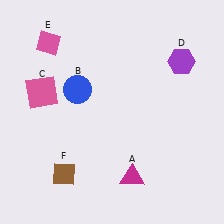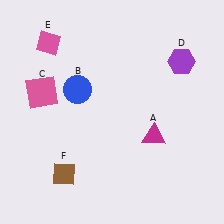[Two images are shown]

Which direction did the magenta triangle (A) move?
The magenta triangle (A) moved up.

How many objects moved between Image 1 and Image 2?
1 object moved between the two images.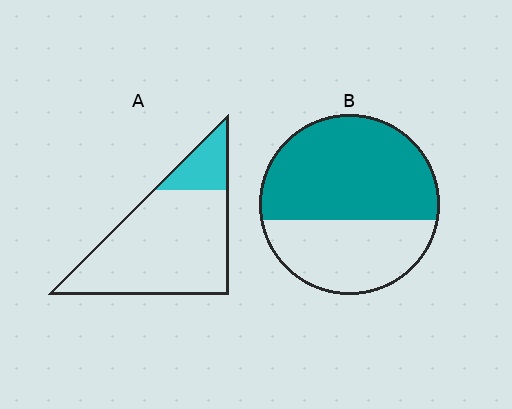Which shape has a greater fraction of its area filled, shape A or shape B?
Shape B.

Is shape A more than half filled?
No.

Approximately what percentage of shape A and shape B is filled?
A is approximately 20% and B is approximately 60%.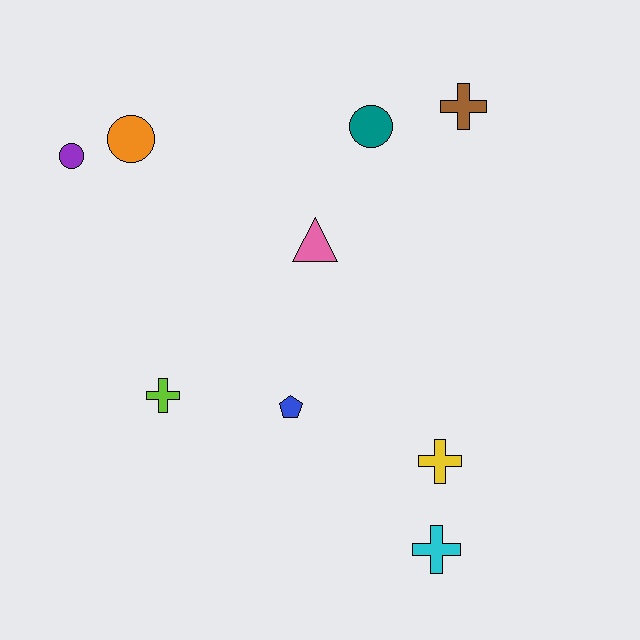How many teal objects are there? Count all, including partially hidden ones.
There is 1 teal object.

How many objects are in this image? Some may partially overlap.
There are 9 objects.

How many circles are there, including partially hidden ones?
There are 3 circles.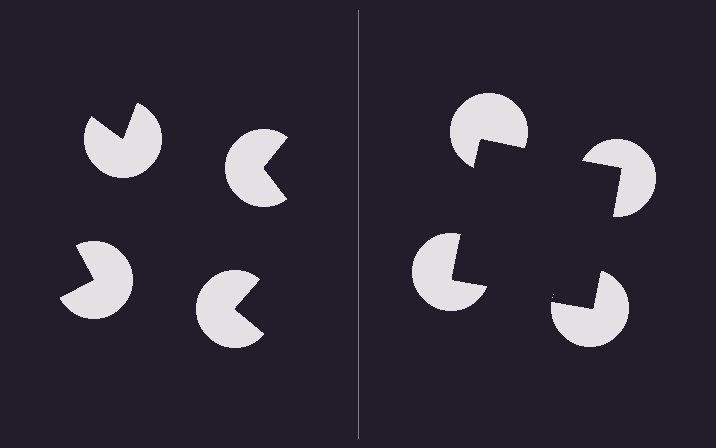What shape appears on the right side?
An illusory square.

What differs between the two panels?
The pac-man discs are positioned identically on both sides; only the wedge orientations differ. On the right they align to a square; on the left they are misaligned.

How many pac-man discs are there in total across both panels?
8 — 4 on each side.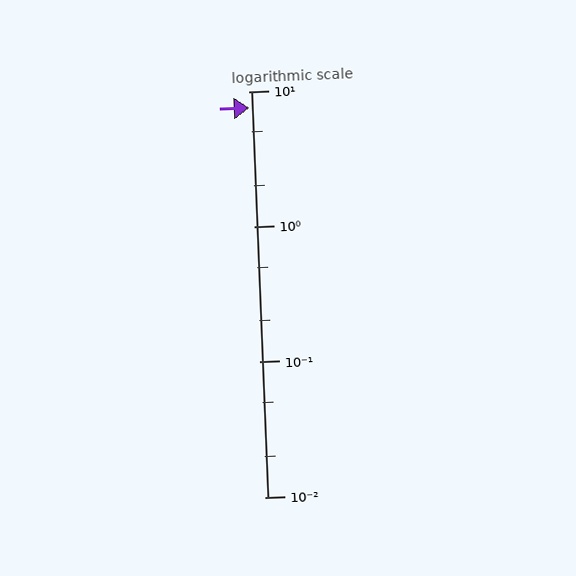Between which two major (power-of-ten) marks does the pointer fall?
The pointer is between 1 and 10.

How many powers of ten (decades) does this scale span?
The scale spans 3 decades, from 0.01 to 10.